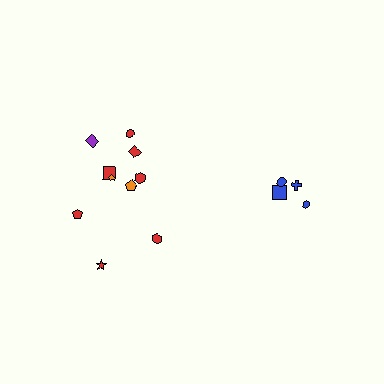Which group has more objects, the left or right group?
The left group.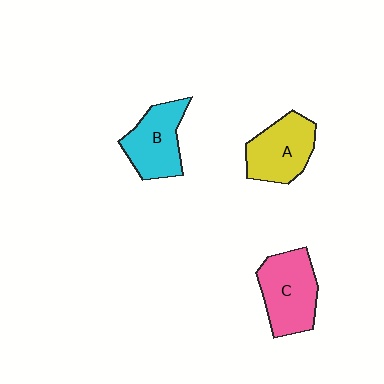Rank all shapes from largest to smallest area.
From largest to smallest: C (pink), A (yellow), B (cyan).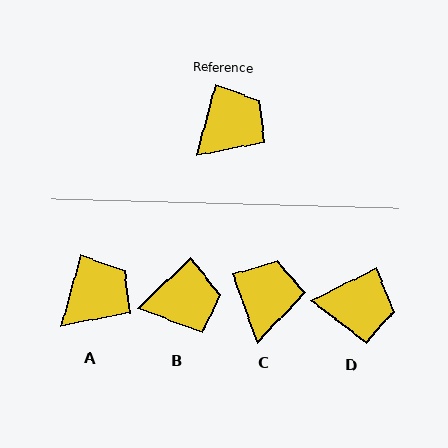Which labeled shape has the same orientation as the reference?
A.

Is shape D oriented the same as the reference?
No, it is off by about 49 degrees.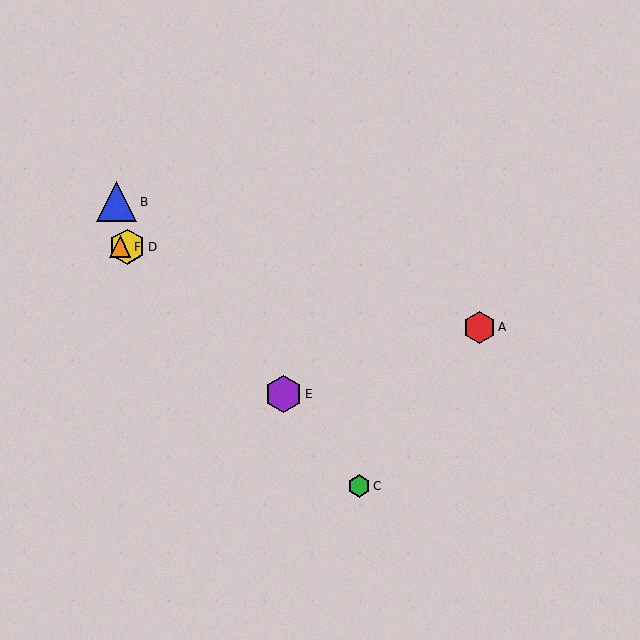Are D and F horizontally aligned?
Yes, both are at y≈247.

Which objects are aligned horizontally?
Objects D, F are aligned horizontally.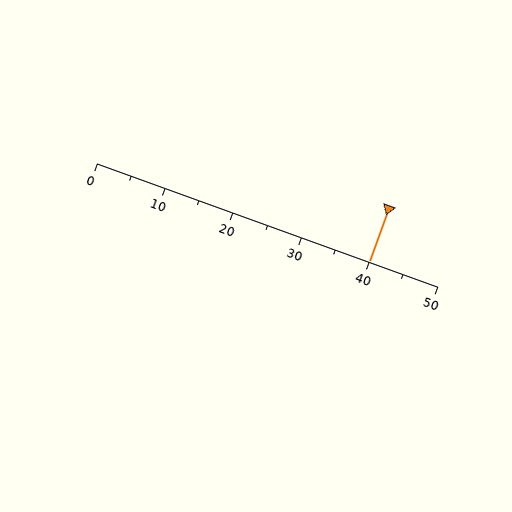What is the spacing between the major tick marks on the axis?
The major ticks are spaced 10 apart.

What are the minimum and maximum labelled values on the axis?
The axis runs from 0 to 50.